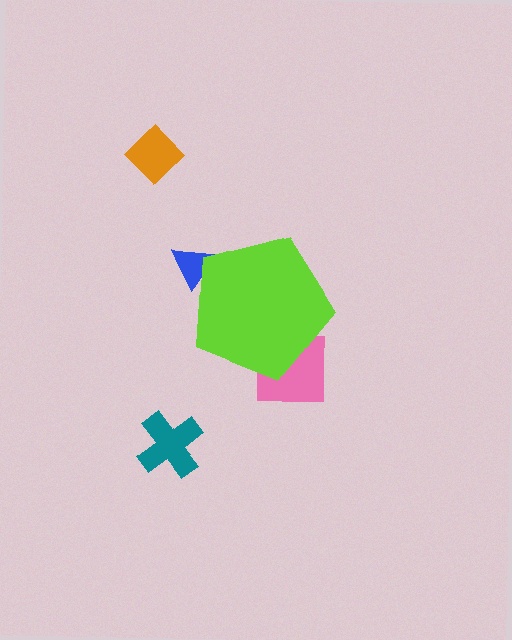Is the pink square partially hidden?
Yes, the pink square is partially hidden behind the lime pentagon.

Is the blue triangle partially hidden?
Yes, the blue triangle is partially hidden behind the lime pentagon.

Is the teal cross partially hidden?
No, the teal cross is fully visible.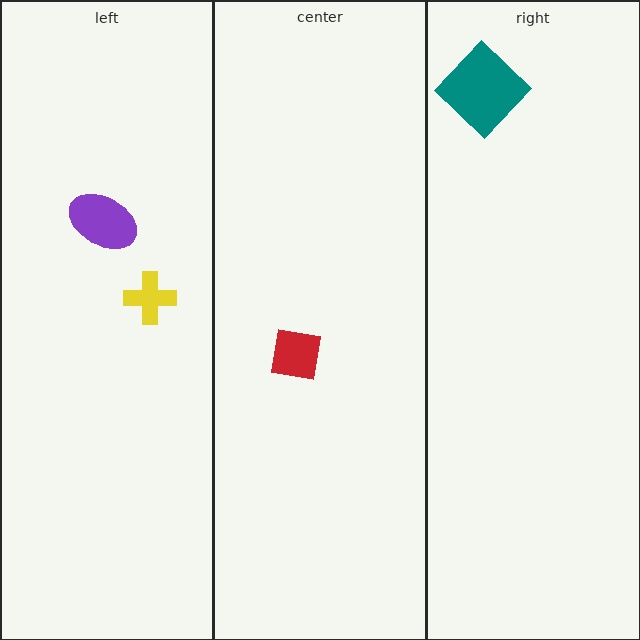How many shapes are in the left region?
2.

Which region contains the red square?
The center region.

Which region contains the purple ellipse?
The left region.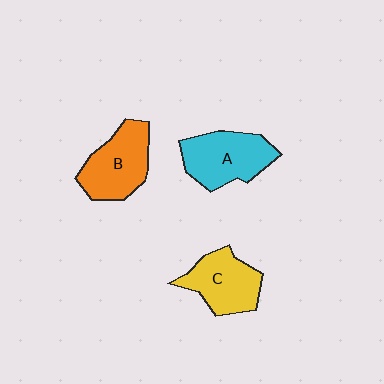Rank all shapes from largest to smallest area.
From largest to smallest: A (cyan), B (orange), C (yellow).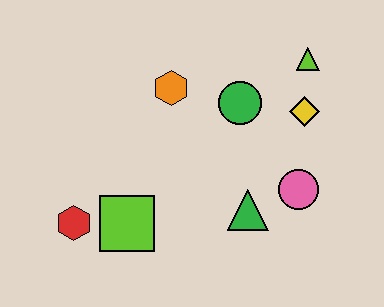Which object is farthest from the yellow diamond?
The red hexagon is farthest from the yellow diamond.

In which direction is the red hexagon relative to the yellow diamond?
The red hexagon is to the left of the yellow diamond.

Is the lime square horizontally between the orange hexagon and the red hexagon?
Yes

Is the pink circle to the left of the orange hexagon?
No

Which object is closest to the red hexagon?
The lime square is closest to the red hexagon.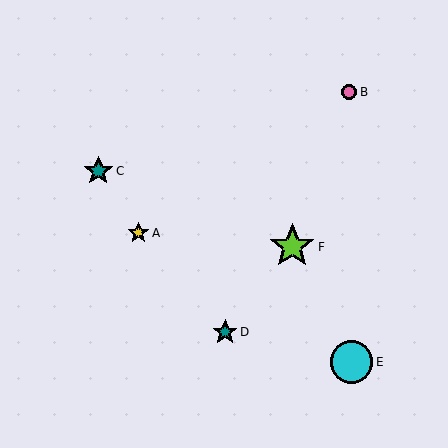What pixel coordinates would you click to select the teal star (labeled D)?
Click at (225, 332) to select the teal star D.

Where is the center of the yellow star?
The center of the yellow star is at (138, 233).